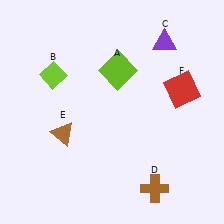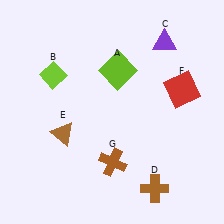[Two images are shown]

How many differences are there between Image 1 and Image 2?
There is 1 difference between the two images.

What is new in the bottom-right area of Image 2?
A brown cross (G) was added in the bottom-right area of Image 2.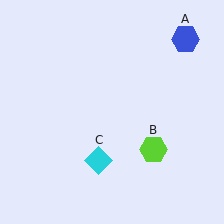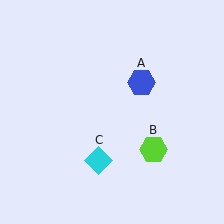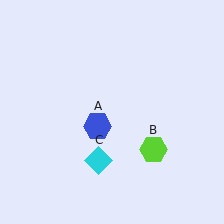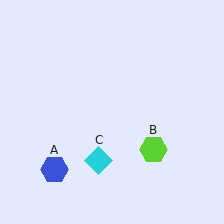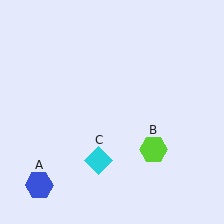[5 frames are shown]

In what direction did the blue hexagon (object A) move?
The blue hexagon (object A) moved down and to the left.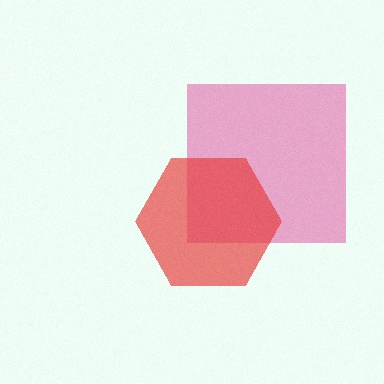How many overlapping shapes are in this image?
There are 2 overlapping shapes in the image.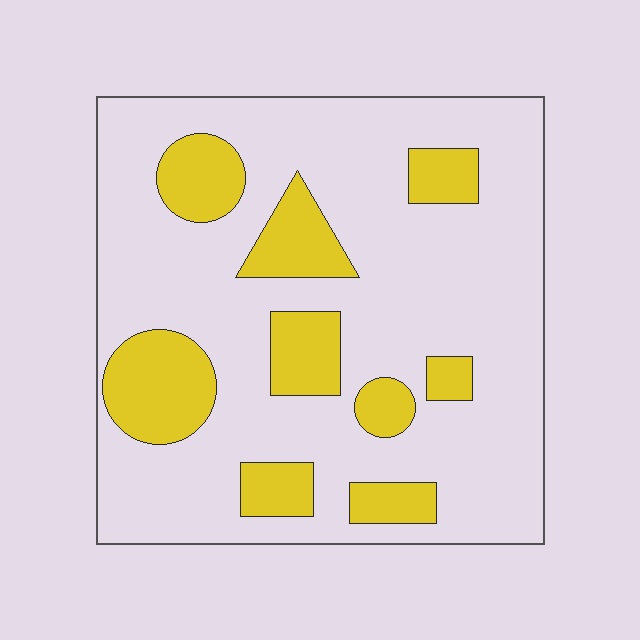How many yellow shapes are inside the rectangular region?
9.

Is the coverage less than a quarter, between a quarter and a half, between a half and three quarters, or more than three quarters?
Less than a quarter.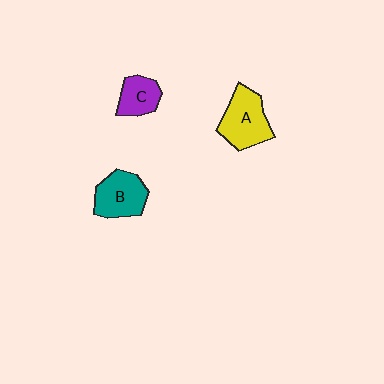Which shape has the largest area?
Shape A (yellow).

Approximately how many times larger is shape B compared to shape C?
Approximately 1.4 times.